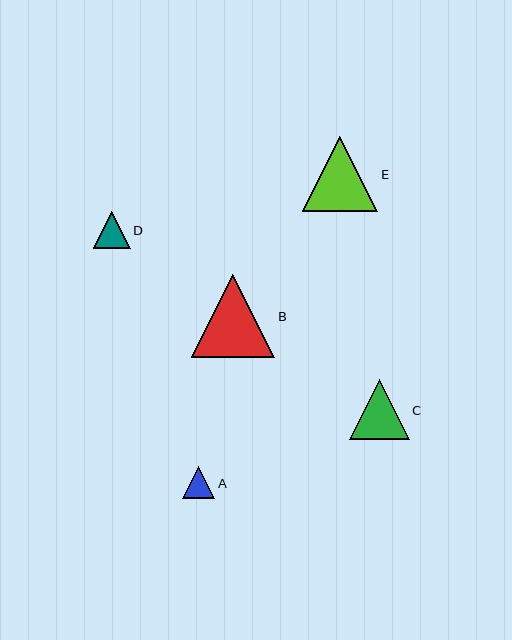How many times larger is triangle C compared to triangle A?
Triangle C is approximately 1.8 times the size of triangle A.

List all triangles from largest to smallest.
From largest to smallest: B, E, C, D, A.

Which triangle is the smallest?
Triangle A is the smallest with a size of approximately 32 pixels.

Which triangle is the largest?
Triangle B is the largest with a size of approximately 83 pixels.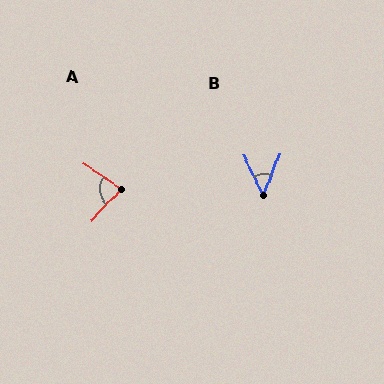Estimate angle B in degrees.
Approximately 48 degrees.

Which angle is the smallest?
B, at approximately 48 degrees.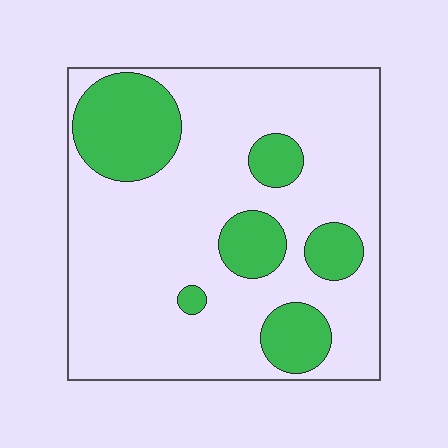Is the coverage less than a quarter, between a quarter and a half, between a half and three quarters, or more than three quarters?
Less than a quarter.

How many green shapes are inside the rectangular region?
6.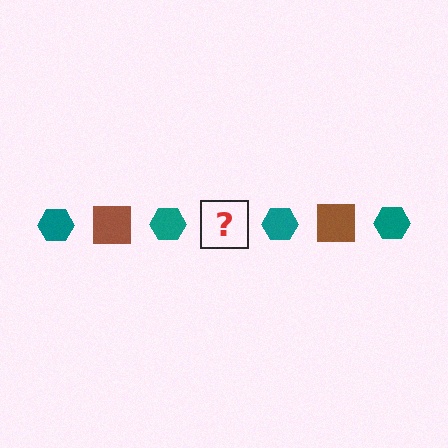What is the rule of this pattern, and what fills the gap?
The rule is that the pattern alternates between teal hexagon and brown square. The gap should be filled with a brown square.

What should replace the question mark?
The question mark should be replaced with a brown square.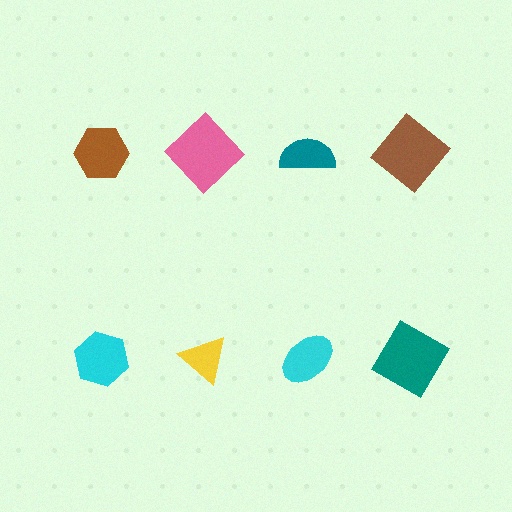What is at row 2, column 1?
A cyan hexagon.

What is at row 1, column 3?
A teal semicircle.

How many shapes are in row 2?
4 shapes.